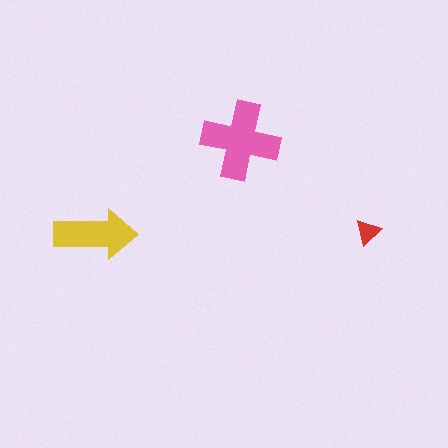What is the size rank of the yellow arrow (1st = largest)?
2nd.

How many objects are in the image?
There are 3 objects in the image.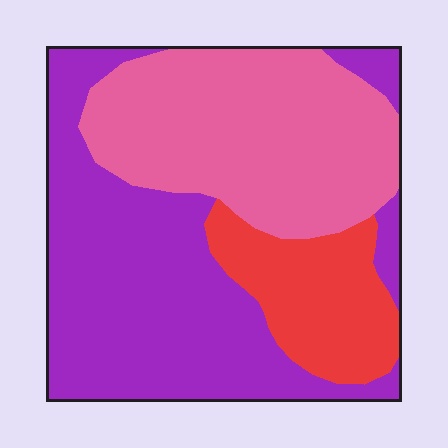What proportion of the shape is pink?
Pink covers roughly 35% of the shape.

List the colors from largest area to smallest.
From largest to smallest: purple, pink, red.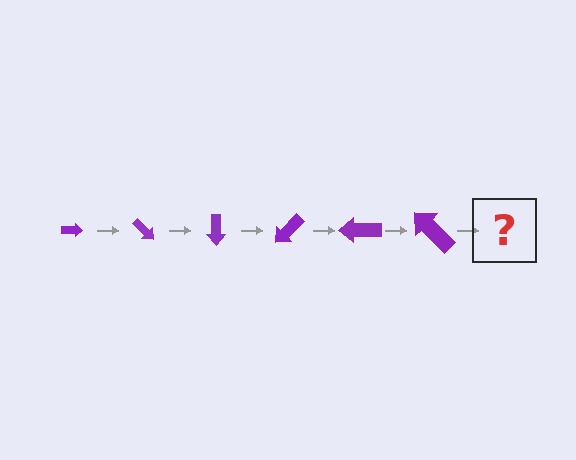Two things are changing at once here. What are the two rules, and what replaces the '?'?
The two rules are that the arrow grows larger each step and it rotates 45 degrees each step. The '?' should be an arrow, larger than the previous one and rotated 270 degrees from the start.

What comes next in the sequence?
The next element should be an arrow, larger than the previous one and rotated 270 degrees from the start.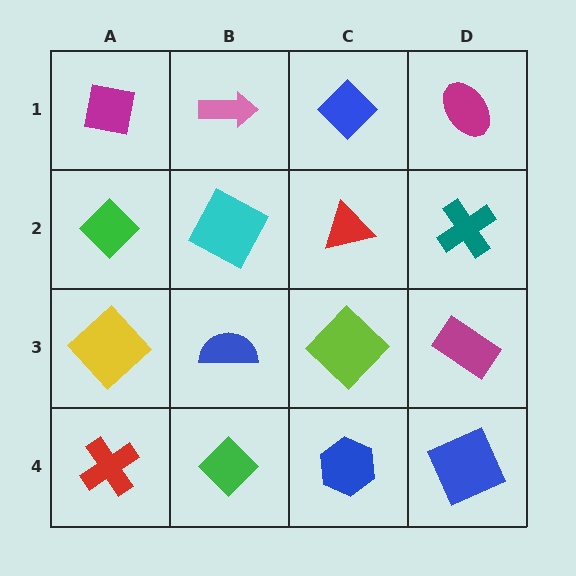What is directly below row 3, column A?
A red cross.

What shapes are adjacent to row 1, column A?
A green diamond (row 2, column A), a pink arrow (row 1, column B).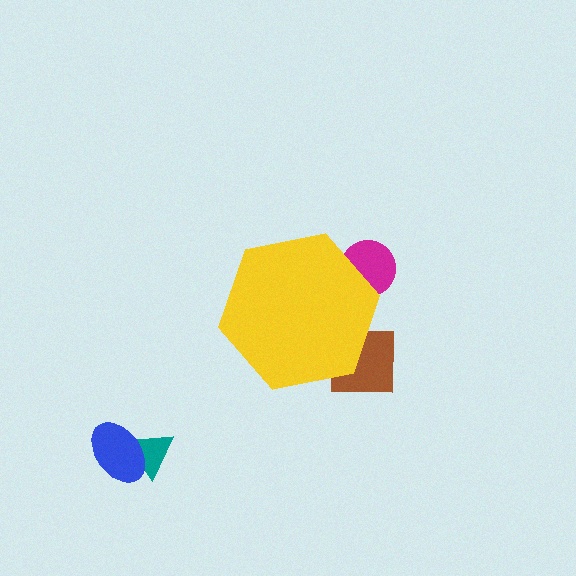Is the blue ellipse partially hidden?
No, the blue ellipse is fully visible.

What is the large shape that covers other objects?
A yellow hexagon.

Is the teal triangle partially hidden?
No, the teal triangle is fully visible.